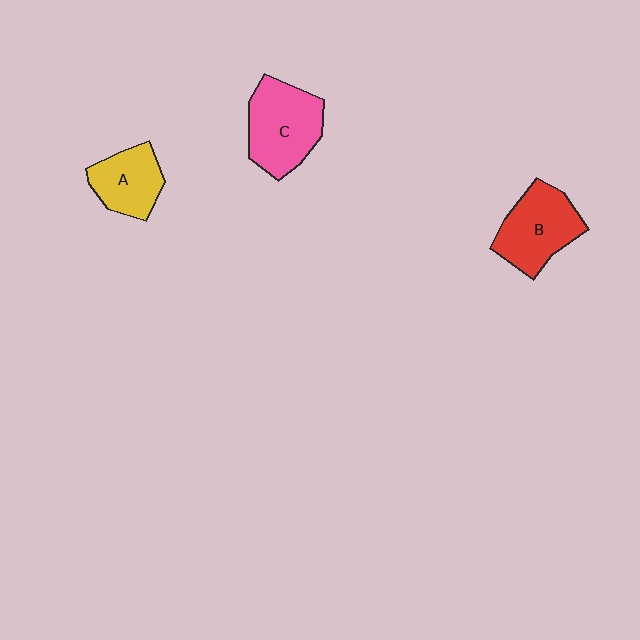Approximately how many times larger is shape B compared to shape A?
Approximately 1.3 times.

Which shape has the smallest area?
Shape A (yellow).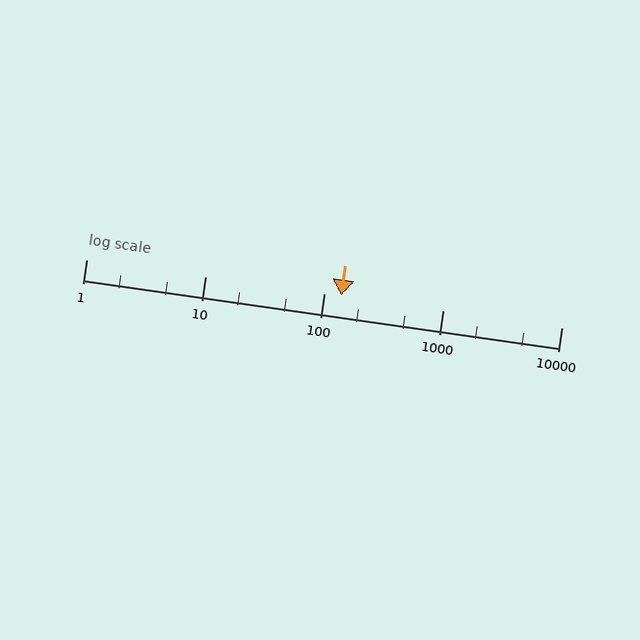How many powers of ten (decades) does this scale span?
The scale spans 4 decades, from 1 to 10000.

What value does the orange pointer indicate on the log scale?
The pointer indicates approximately 140.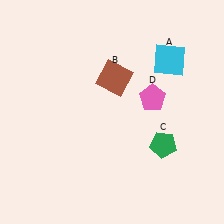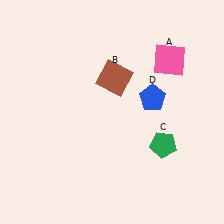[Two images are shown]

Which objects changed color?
A changed from cyan to pink. D changed from pink to blue.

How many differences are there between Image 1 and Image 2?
There are 2 differences between the two images.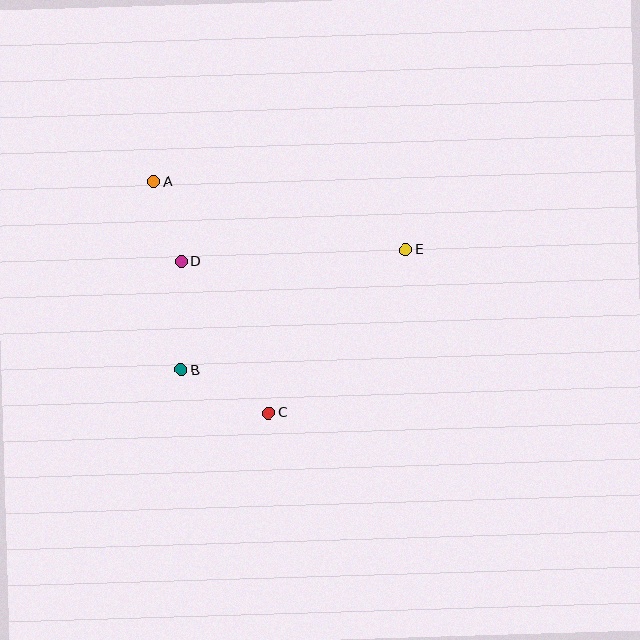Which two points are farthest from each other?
Points A and E are farthest from each other.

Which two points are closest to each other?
Points A and D are closest to each other.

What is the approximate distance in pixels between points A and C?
The distance between A and C is approximately 258 pixels.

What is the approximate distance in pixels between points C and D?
The distance between C and D is approximately 175 pixels.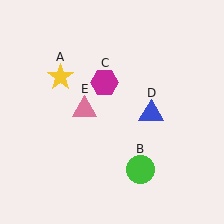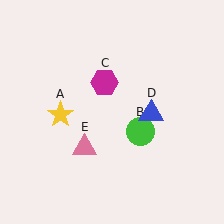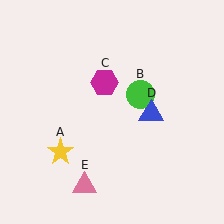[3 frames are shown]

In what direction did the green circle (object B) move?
The green circle (object B) moved up.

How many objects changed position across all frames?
3 objects changed position: yellow star (object A), green circle (object B), pink triangle (object E).